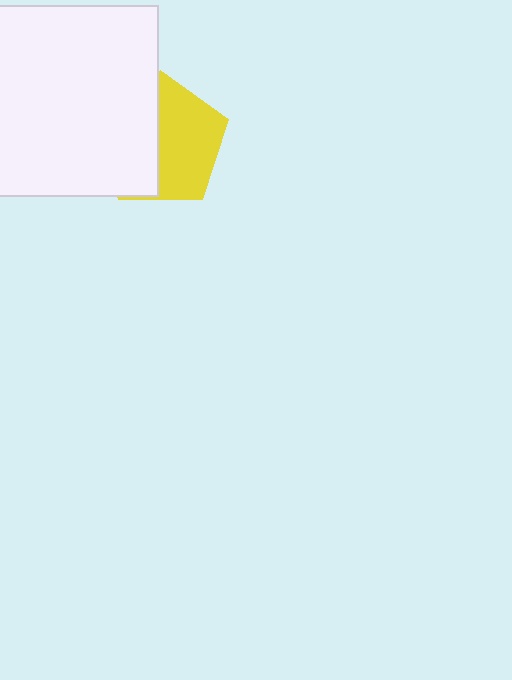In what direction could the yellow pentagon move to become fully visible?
The yellow pentagon could move right. That would shift it out from behind the white square entirely.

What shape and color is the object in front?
The object in front is a white square.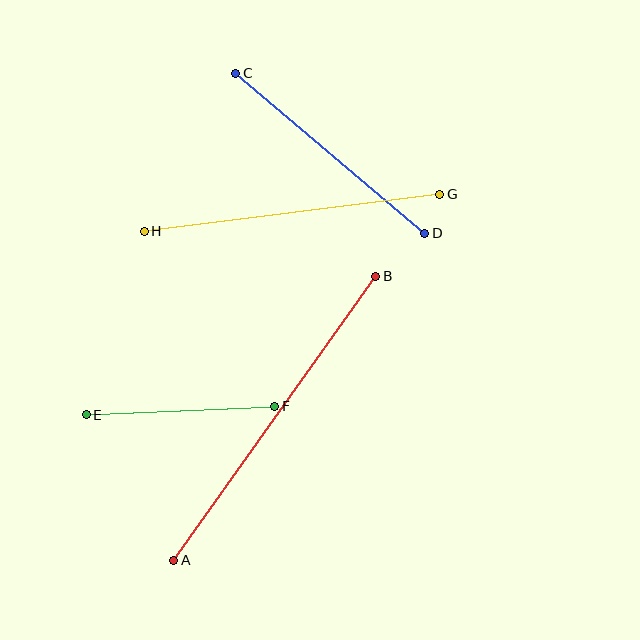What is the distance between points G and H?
The distance is approximately 298 pixels.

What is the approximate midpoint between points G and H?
The midpoint is at approximately (292, 213) pixels.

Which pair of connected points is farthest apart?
Points A and B are farthest apart.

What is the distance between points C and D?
The distance is approximately 248 pixels.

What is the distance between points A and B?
The distance is approximately 348 pixels.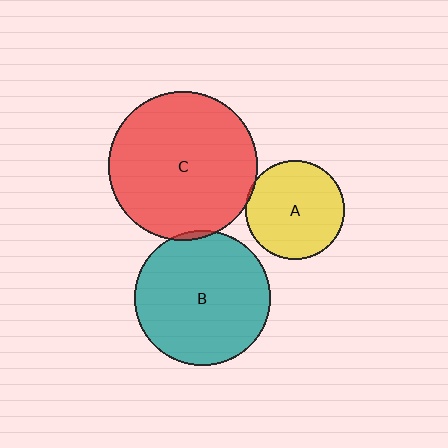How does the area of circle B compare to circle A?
Approximately 1.9 times.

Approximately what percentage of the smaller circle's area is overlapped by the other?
Approximately 5%.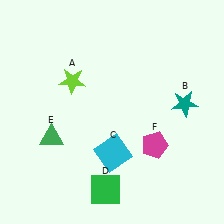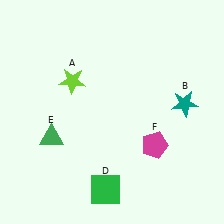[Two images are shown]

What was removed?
The cyan square (C) was removed in Image 2.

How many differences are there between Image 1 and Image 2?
There is 1 difference between the two images.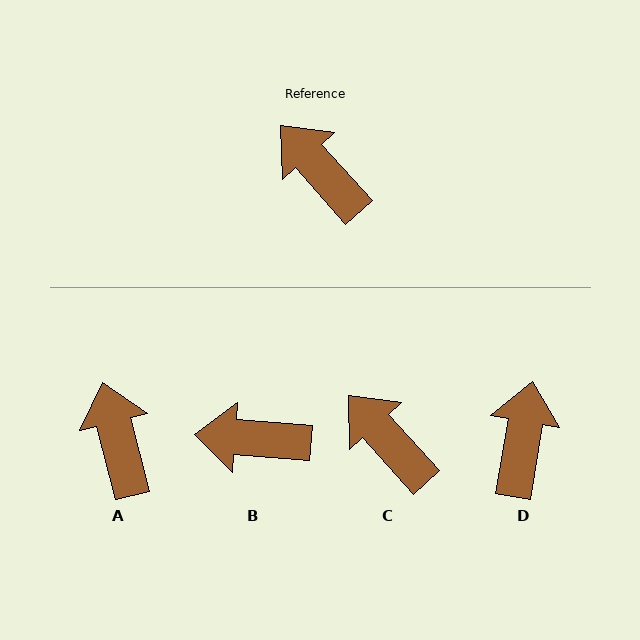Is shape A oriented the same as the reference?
No, it is off by about 28 degrees.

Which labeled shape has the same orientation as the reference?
C.